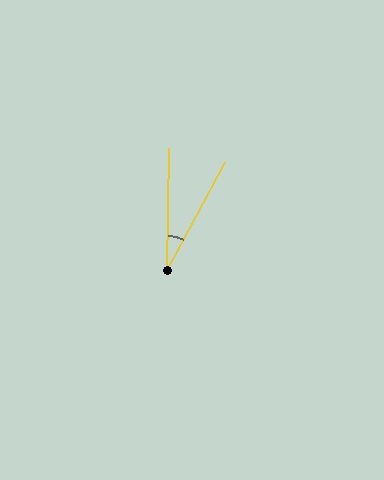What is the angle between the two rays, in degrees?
Approximately 27 degrees.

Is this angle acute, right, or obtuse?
It is acute.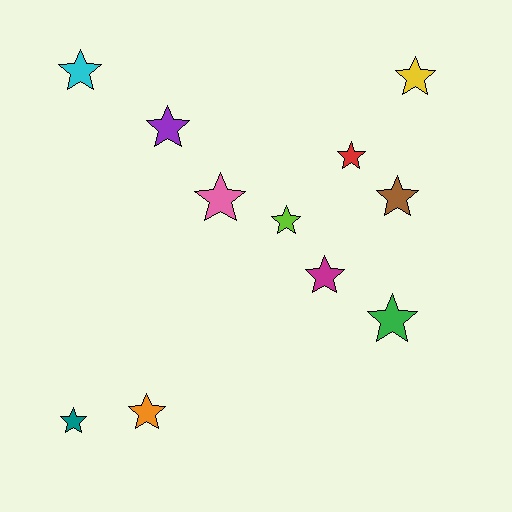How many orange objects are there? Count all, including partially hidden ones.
There is 1 orange object.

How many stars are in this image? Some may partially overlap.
There are 11 stars.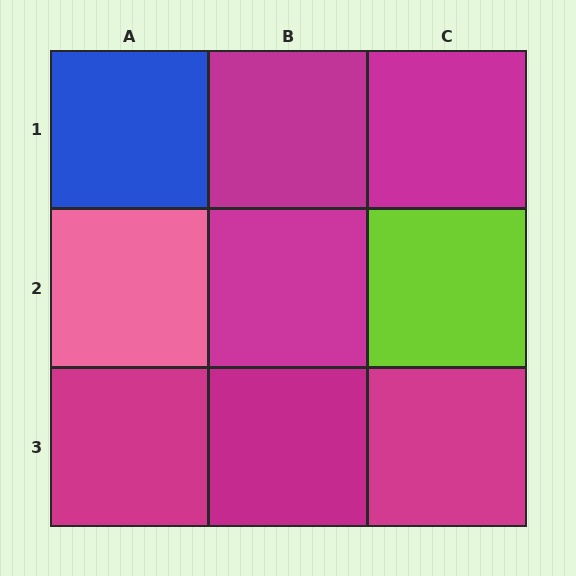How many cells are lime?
1 cell is lime.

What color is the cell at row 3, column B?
Magenta.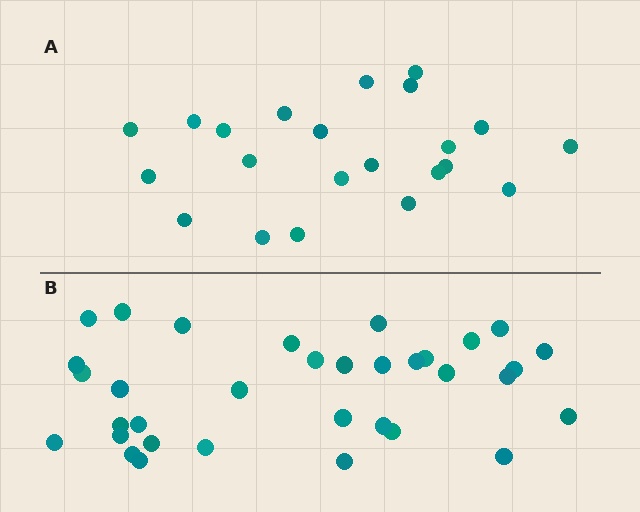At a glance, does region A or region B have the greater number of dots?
Region B (the bottom region) has more dots.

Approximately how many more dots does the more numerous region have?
Region B has roughly 12 or so more dots than region A.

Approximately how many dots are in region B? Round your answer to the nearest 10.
About 30 dots. (The exact count is 34, which rounds to 30.)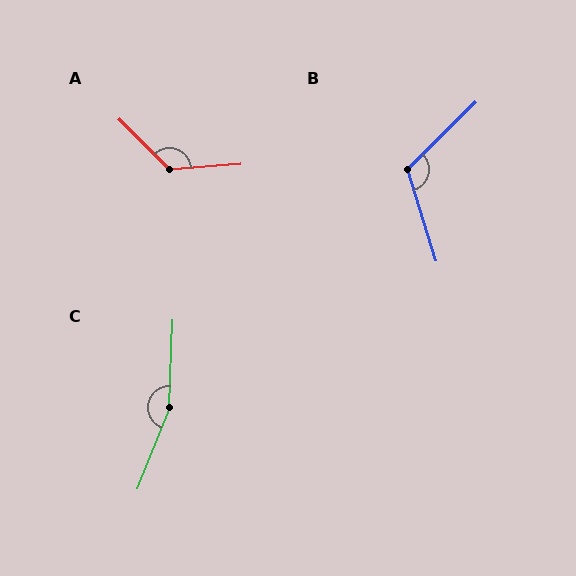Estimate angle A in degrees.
Approximately 131 degrees.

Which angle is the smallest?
B, at approximately 117 degrees.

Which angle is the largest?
C, at approximately 160 degrees.